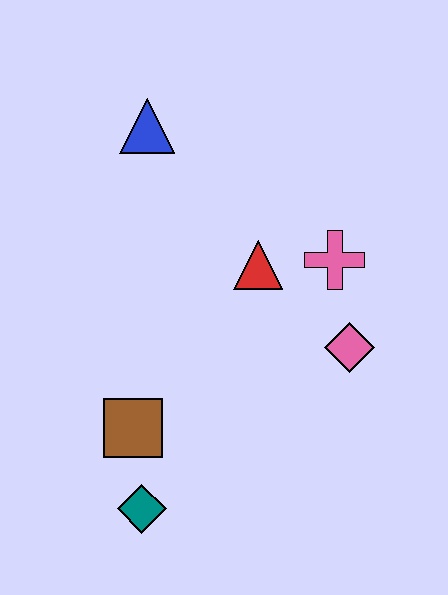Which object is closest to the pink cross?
The red triangle is closest to the pink cross.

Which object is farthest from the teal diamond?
The blue triangle is farthest from the teal diamond.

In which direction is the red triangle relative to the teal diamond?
The red triangle is above the teal diamond.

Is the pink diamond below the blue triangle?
Yes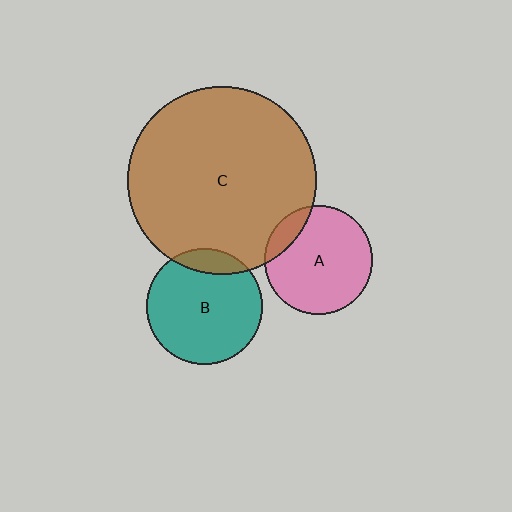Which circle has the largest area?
Circle C (brown).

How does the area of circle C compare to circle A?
Approximately 3.0 times.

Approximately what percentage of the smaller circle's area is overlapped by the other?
Approximately 15%.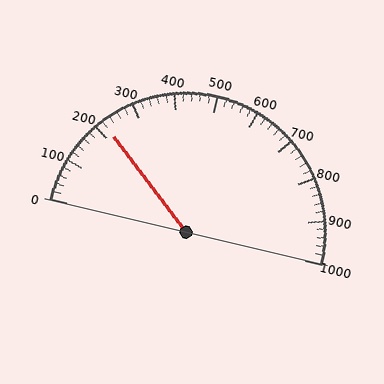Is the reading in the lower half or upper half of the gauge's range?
The reading is in the lower half of the range (0 to 1000).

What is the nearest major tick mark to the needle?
The nearest major tick mark is 200.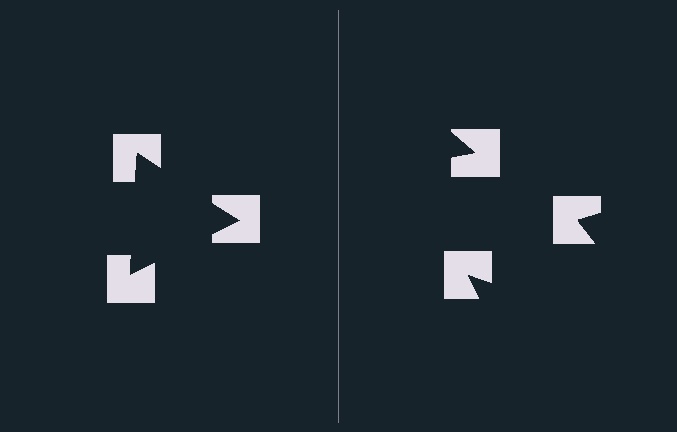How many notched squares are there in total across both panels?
6 — 3 on each side.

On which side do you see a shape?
An illusory triangle appears on the left side. On the right side the wedge cuts are rotated, so no coherent shape forms.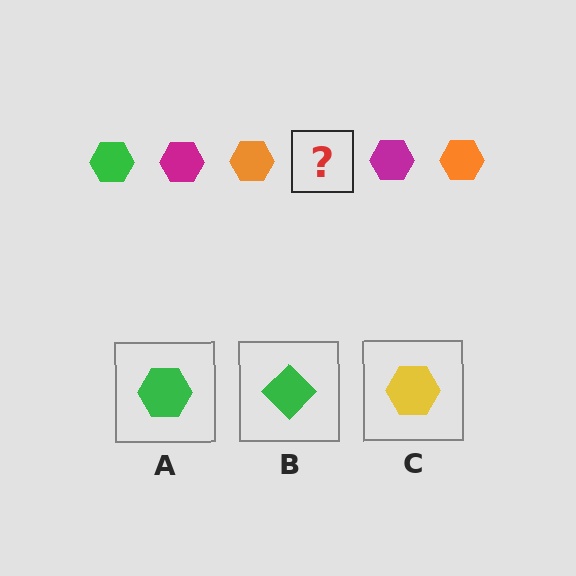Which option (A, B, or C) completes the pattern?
A.